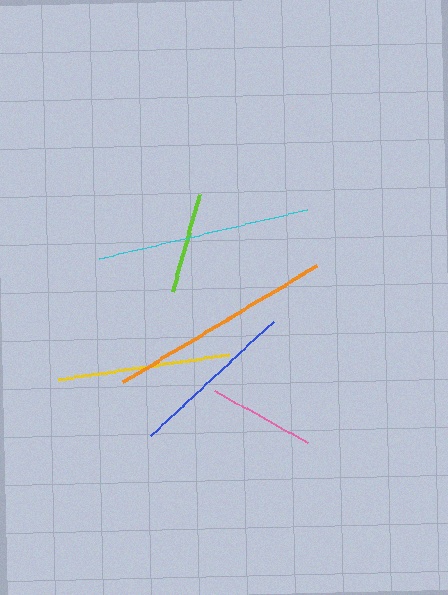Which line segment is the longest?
The orange line is the longest at approximately 226 pixels.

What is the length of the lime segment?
The lime segment is approximately 101 pixels long.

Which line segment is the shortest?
The lime line is the shortest at approximately 101 pixels.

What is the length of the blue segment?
The blue segment is approximately 167 pixels long.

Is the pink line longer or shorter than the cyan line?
The cyan line is longer than the pink line.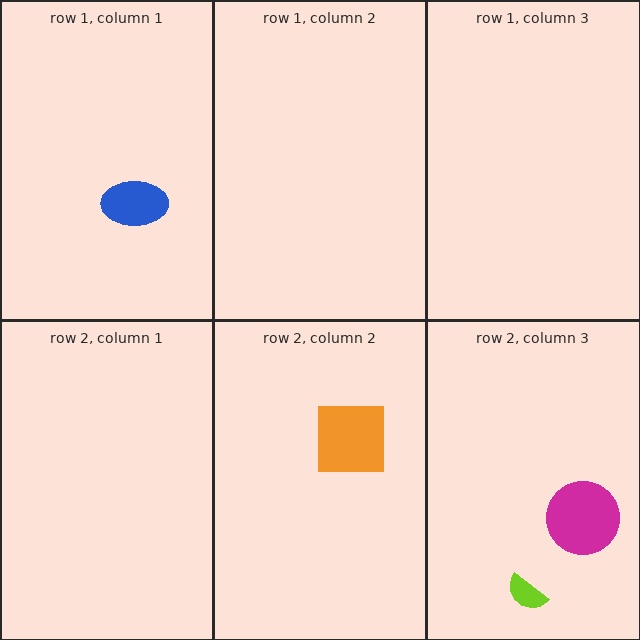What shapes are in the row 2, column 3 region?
The magenta circle, the lime semicircle.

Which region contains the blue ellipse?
The row 1, column 1 region.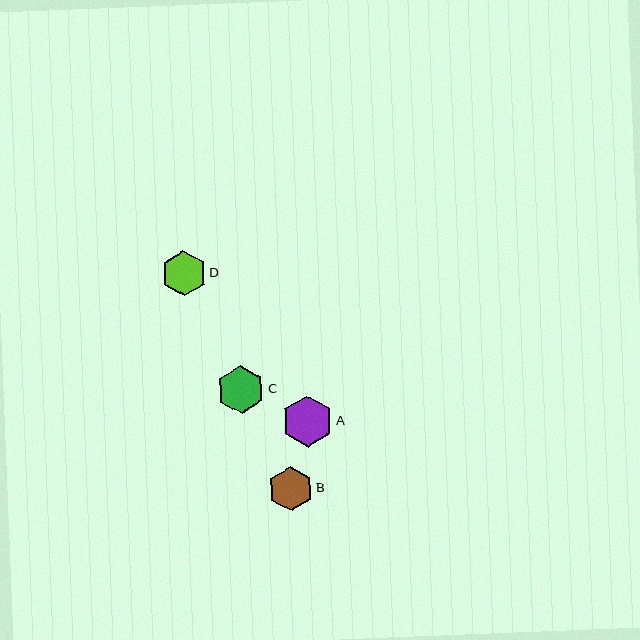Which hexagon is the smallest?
Hexagon B is the smallest with a size of approximately 44 pixels.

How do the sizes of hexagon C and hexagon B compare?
Hexagon C and hexagon B are approximately the same size.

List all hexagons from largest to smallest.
From largest to smallest: A, C, D, B.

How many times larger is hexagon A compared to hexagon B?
Hexagon A is approximately 1.2 times the size of hexagon B.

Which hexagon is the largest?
Hexagon A is the largest with a size of approximately 51 pixels.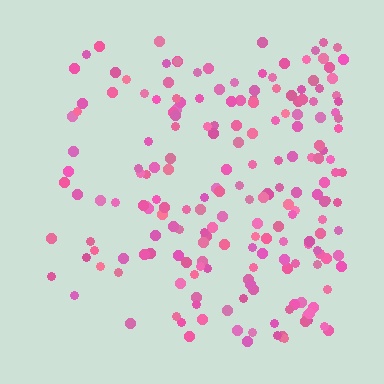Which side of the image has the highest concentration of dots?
The right.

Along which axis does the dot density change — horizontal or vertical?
Horizontal.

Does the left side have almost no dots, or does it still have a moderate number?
Still a moderate number, just noticeably fewer than the right.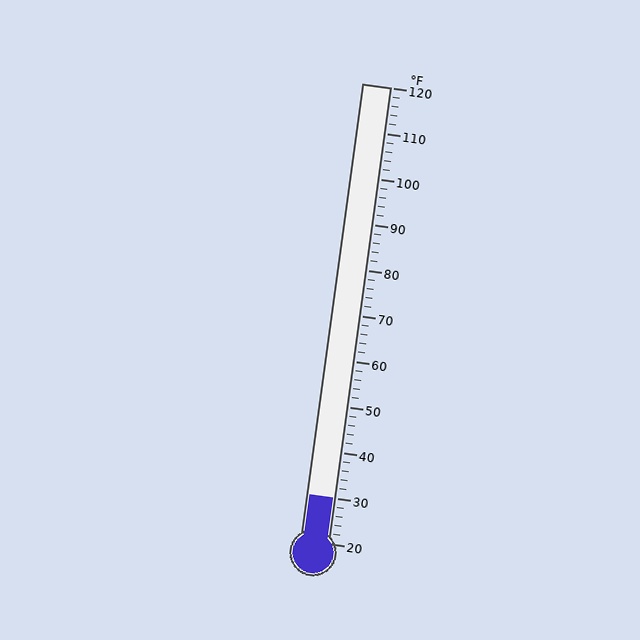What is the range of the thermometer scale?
The thermometer scale ranges from 20°F to 120°F.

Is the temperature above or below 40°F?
The temperature is below 40°F.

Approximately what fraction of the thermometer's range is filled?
The thermometer is filled to approximately 10% of its range.